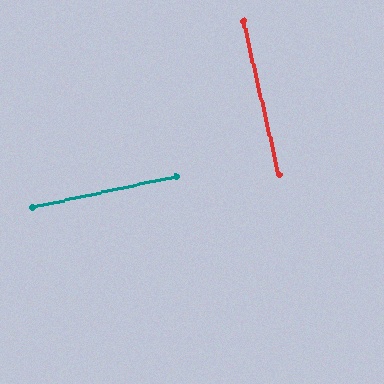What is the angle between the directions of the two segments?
Approximately 89 degrees.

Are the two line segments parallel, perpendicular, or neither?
Perpendicular — they meet at approximately 89°.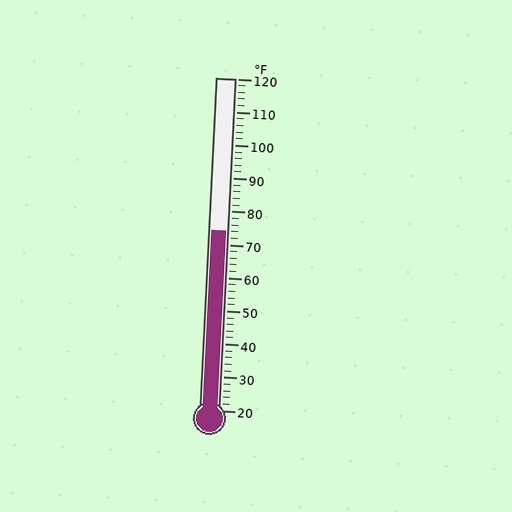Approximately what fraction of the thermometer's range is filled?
The thermometer is filled to approximately 55% of its range.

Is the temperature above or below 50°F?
The temperature is above 50°F.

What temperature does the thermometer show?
The thermometer shows approximately 74°F.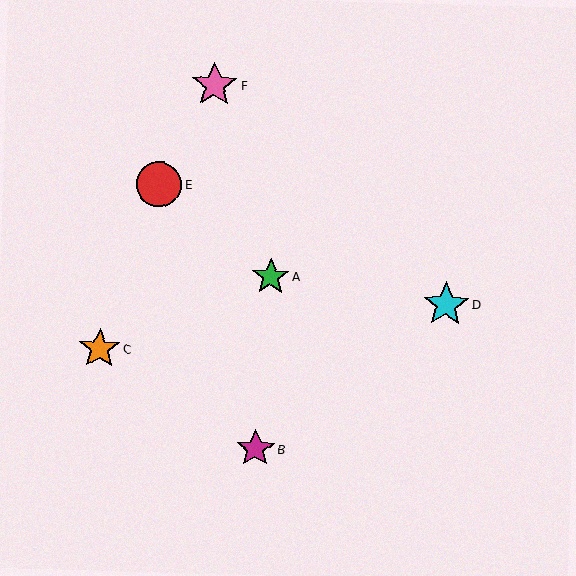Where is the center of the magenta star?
The center of the magenta star is at (255, 449).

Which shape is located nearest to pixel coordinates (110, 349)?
The orange star (labeled C) at (100, 349) is nearest to that location.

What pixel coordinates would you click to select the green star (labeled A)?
Click at (271, 277) to select the green star A.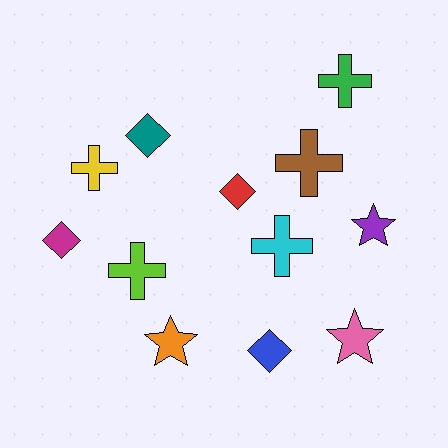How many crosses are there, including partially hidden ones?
There are 5 crosses.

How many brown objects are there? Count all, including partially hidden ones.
There is 1 brown object.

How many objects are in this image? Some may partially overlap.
There are 12 objects.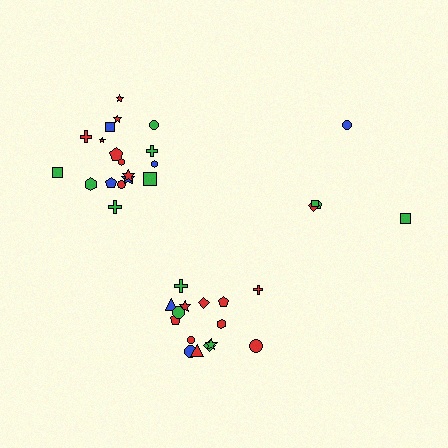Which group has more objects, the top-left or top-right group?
The top-left group.